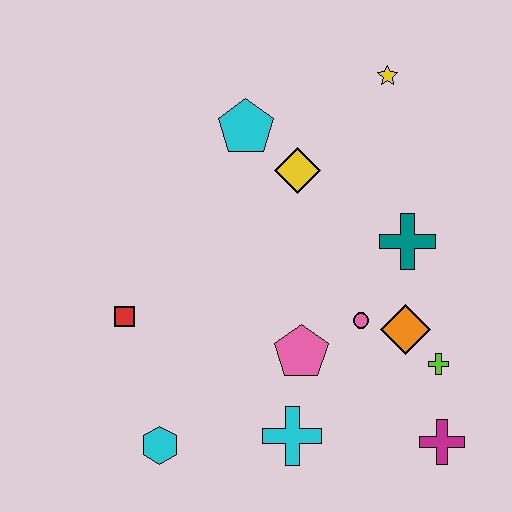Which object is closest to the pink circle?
The orange diamond is closest to the pink circle.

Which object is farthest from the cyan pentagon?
The magenta cross is farthest from the cyan pentagon.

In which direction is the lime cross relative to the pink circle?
The lime cross is to the right of the pink circle.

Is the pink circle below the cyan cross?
No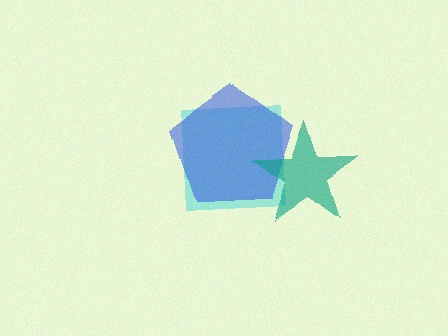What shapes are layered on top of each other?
The layered shapes are: a cyan square, a blue pentagon, a teal star.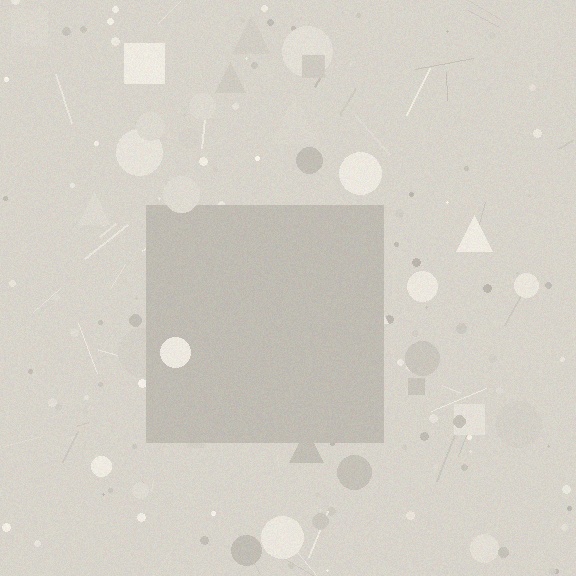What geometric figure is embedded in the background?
A square is embedded in the background.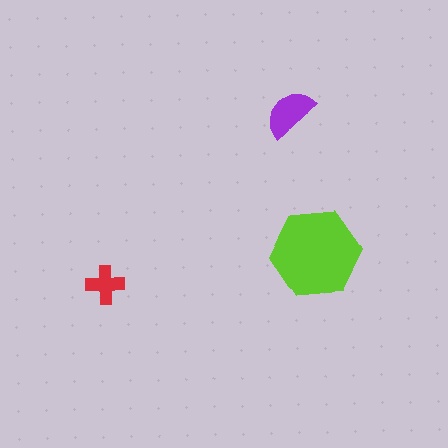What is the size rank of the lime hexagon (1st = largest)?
1st.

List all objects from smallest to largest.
The red cross, the purple semicircle, the lime hexagon.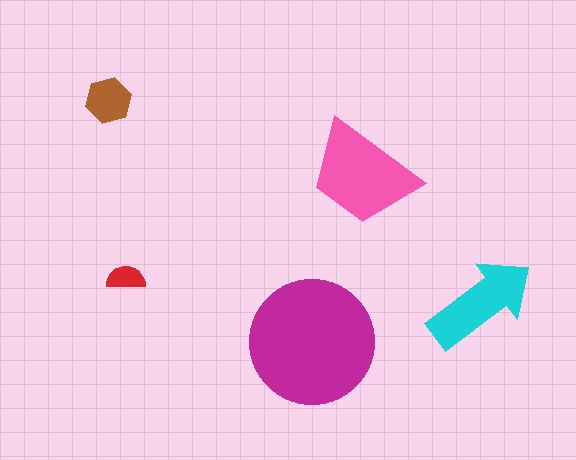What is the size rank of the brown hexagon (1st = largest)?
4th.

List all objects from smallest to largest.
The red semicircle, the brown hexagon, the cyan arrow, the pink trapezoid, the magenta circle.